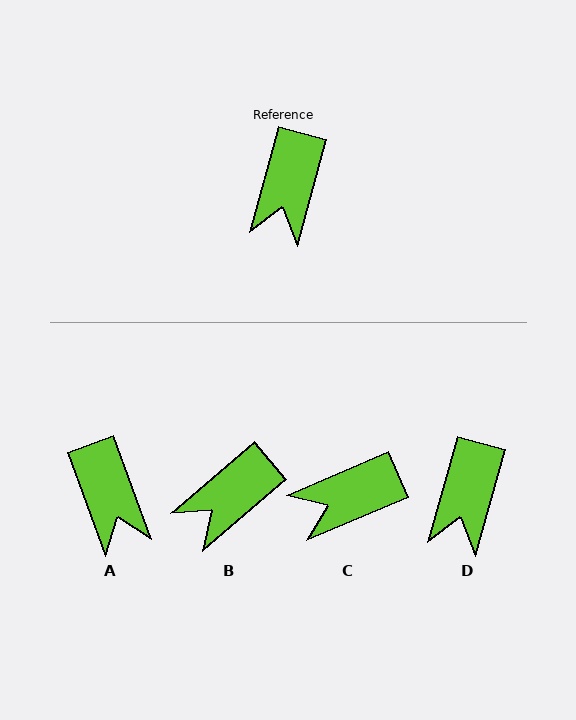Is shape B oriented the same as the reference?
No, it is off by about 34 degrees.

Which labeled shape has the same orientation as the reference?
D.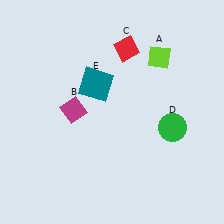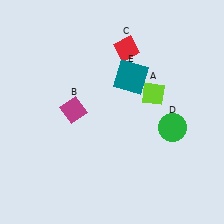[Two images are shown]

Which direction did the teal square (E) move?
The teal square (E) moved right.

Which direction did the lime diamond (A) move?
The lime diamond (A) moved down.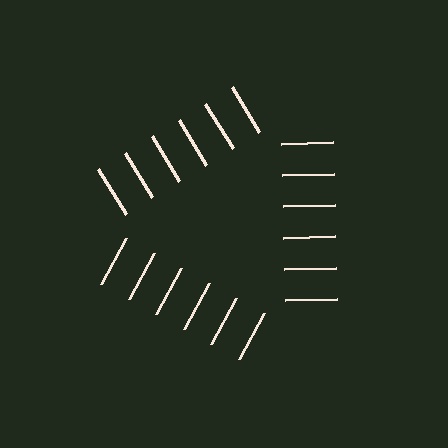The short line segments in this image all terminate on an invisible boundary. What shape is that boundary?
An illusory triangle — the line segments terminate on its edges but no continuous stroke is drawn.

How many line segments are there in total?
18 — 6 along each of the 3 edges.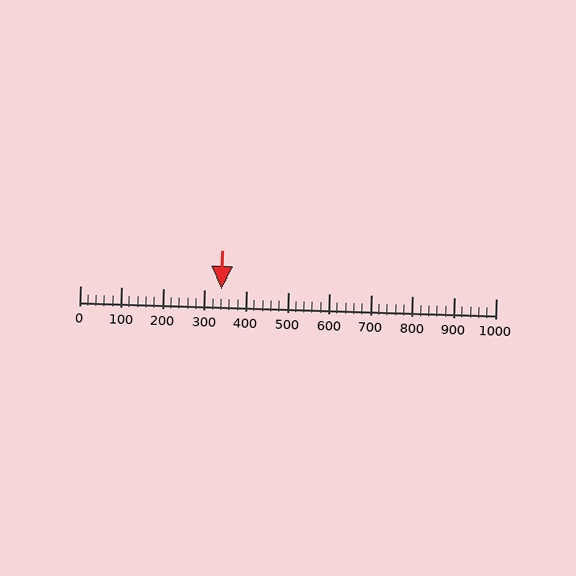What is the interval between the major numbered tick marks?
The major tick marks are spaced 100 units apart.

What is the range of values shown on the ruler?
The ruler shows values from 0 to 1000.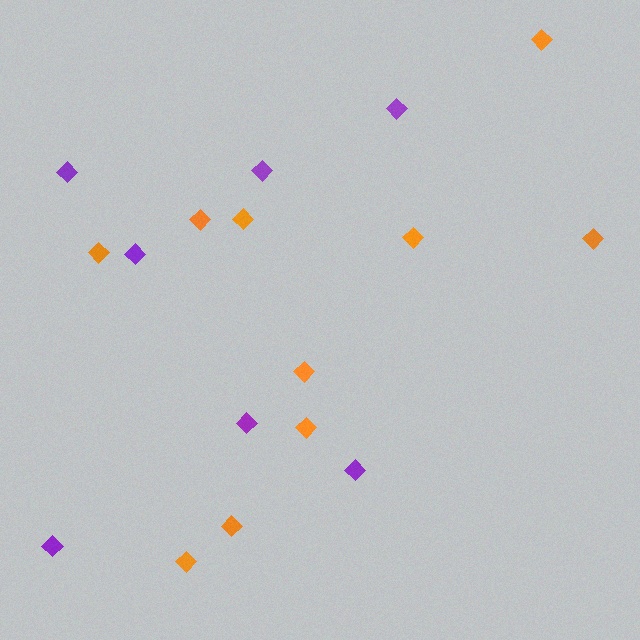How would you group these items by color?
There are 2 groups: one group of orange diamonds (10) and one group of purple diamonds (7).